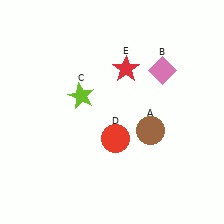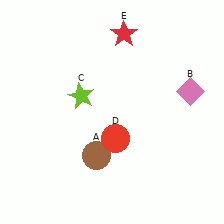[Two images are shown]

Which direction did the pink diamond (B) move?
The pink diamond (B) moved right.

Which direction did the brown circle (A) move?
The brown circle (A) moved left.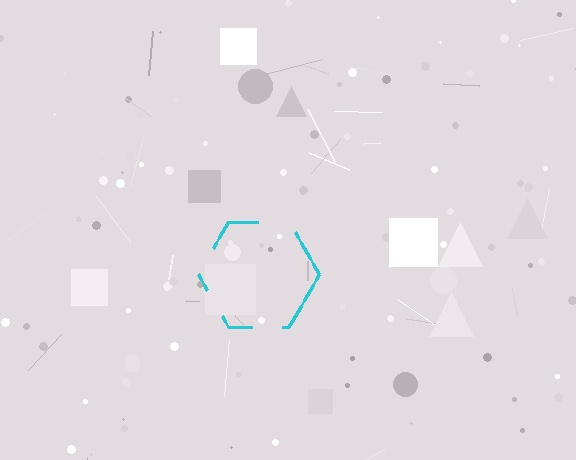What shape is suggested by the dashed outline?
The dashed outline suggests a hexagon.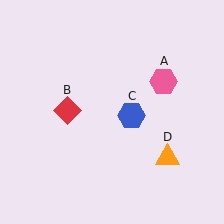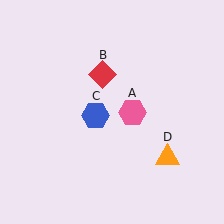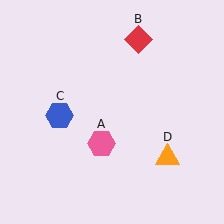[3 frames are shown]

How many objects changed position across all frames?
3 objects changed position: pink hexagon (object A), red diamond (object B), blue hexagon (object C).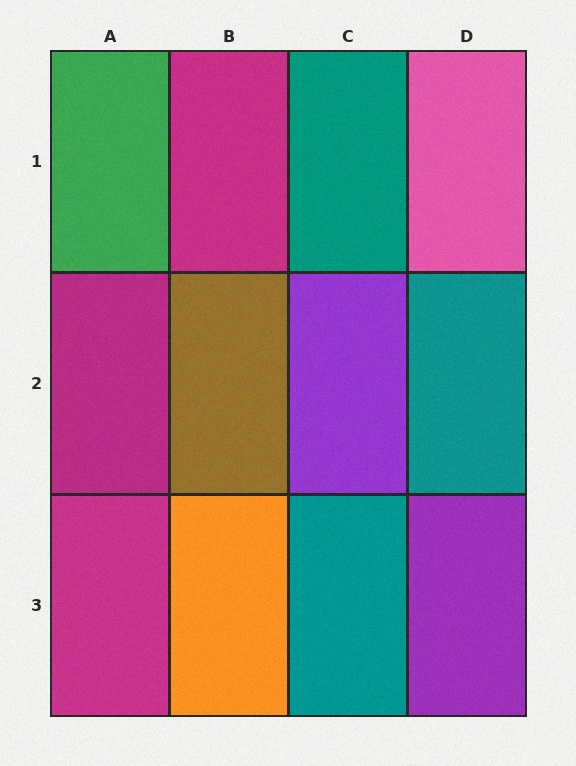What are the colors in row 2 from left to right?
Magenta, brown, purple, teal.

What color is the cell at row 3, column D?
Purple.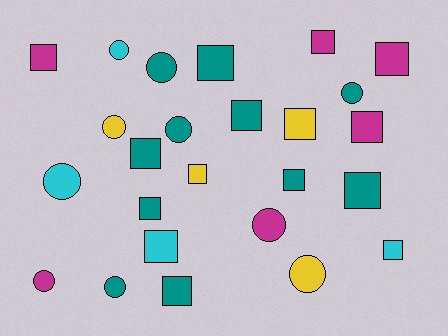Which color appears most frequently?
Teal, with 11 objects.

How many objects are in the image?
There are 25 objects.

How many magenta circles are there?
There are 2 magenta circles.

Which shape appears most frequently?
Square, with 15 objects.